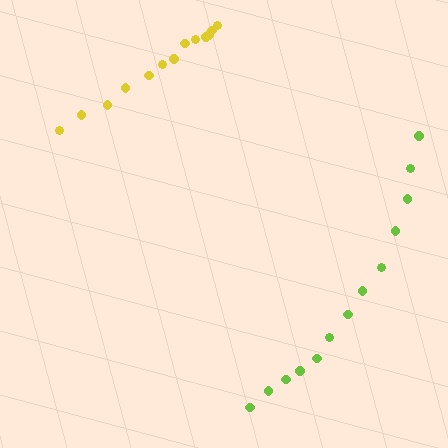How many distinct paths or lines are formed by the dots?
There are 2 distinct paths.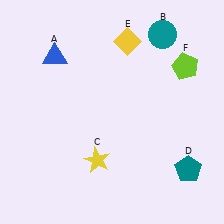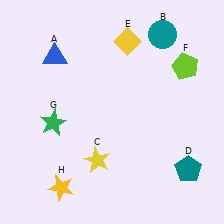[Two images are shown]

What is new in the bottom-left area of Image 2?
A green star (G) was added in the bottom-left area of Image 2.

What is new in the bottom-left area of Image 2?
A yellow star (H) was added in the bottom-left area of Image 2.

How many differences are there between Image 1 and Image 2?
There are 2 differences between the two images.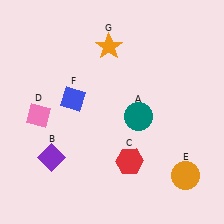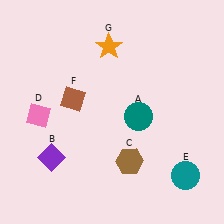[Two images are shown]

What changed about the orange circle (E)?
In Image 1, E is orange. In Image 2, it changed to teal.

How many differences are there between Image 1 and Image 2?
There are 3 differences between the two images.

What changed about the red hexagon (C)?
In Image 1, C is red. In Image 2, it changed to brown.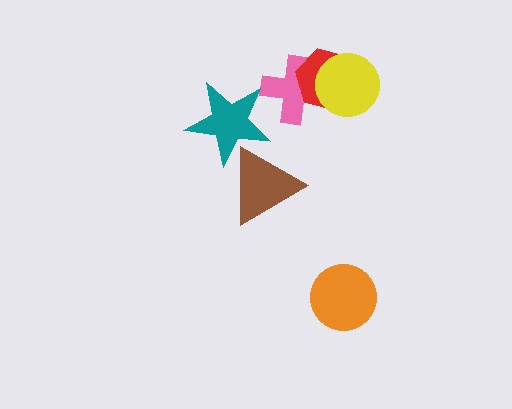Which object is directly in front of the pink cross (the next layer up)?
The red hexagon is directly in front of the pink cross.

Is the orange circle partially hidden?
No, no other shape covers it.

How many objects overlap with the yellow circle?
2 objects overlap with the yellow circle.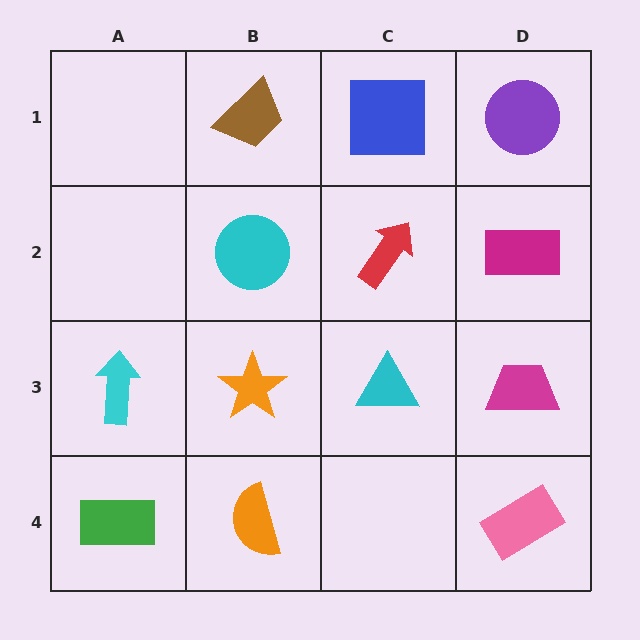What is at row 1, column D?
A purple circle.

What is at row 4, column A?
A green rectangle.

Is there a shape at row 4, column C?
No, that cell is empty.